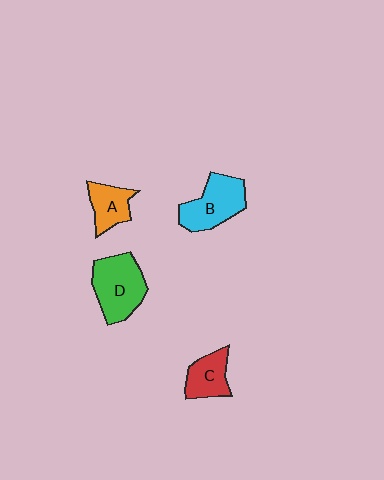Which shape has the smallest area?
Shape A (orange).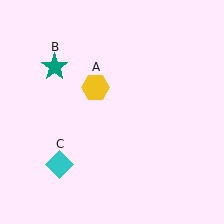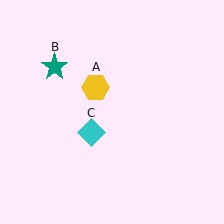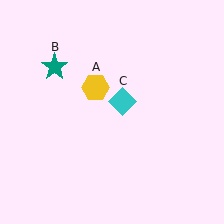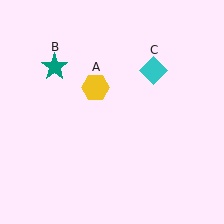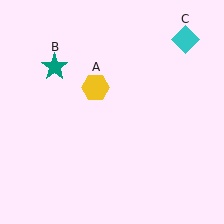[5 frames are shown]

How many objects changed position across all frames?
1 object changed position: cyan diamond (object C).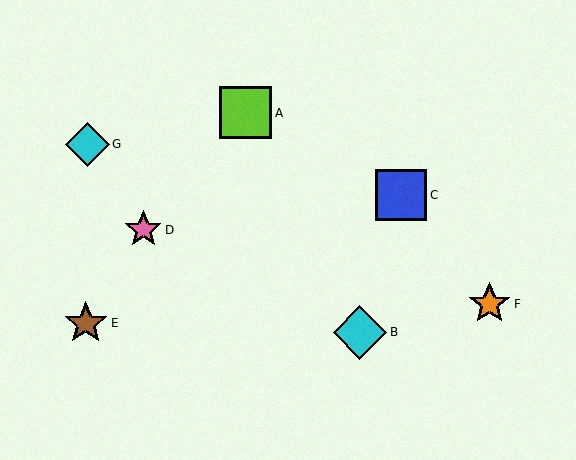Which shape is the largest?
The cyan diamond (labeled B) is the largest.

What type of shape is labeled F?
Shape F is an orange star.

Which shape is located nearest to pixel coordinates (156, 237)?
The pink star (labeled D) at (143, 230) is nearest to that location.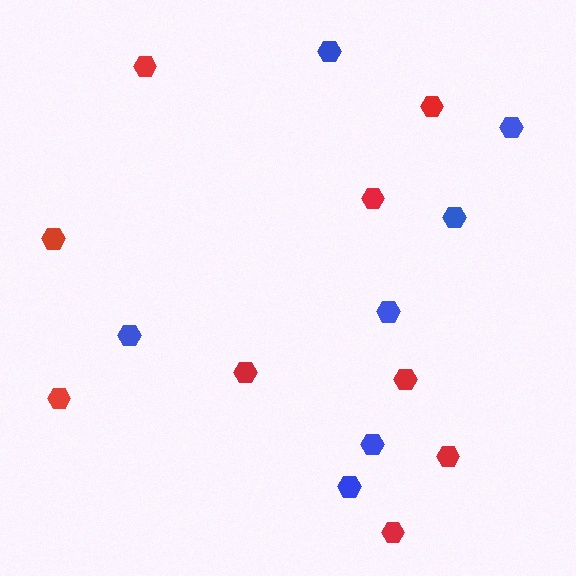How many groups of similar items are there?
There are 2 groups: one group of red hexagons (9) and one group of blue hexagons (7).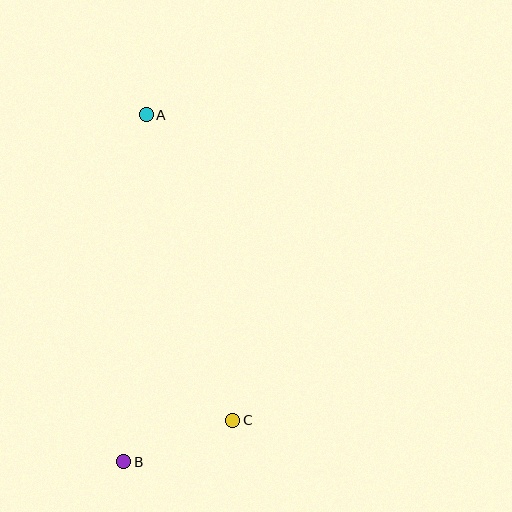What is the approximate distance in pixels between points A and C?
The distance between A and C is approximately 318 pixels.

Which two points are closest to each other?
Points B and C are closest to each other.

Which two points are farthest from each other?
Points A and B are farthest from each other.